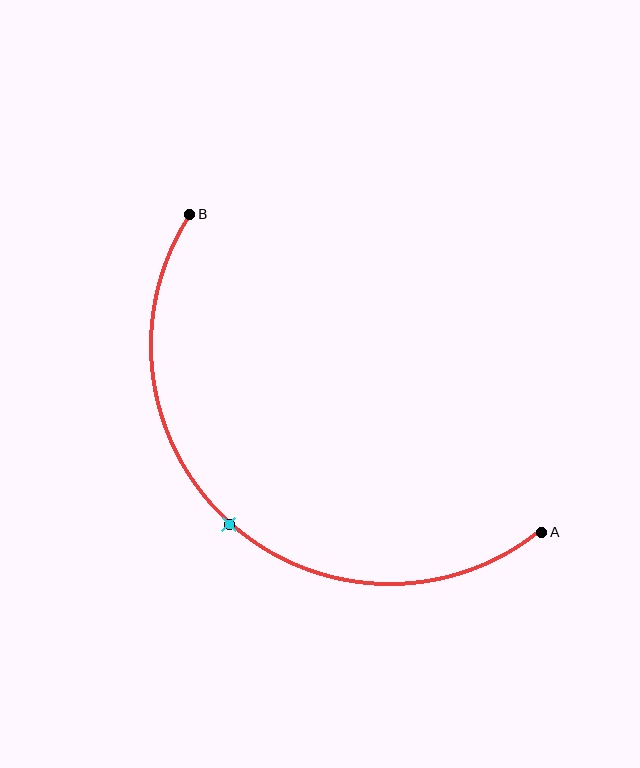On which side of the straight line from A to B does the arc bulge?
The arc bulges below and to the left of the straight line connecting A and B.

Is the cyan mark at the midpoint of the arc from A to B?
Yes. The cyan mark lies on the arc at equal arc-length from both A and B — it is the arc midpoint.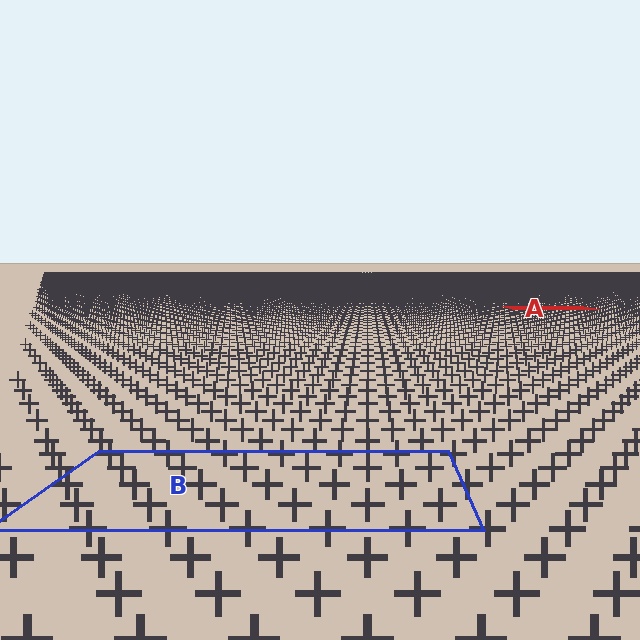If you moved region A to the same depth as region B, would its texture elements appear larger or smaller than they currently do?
They would appear larger. At a closer depth, the same texture elements are projected at a bigger on-screen size.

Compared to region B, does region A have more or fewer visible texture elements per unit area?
Region A has more texture elements per unit area — they are packed more densely because it is farther away.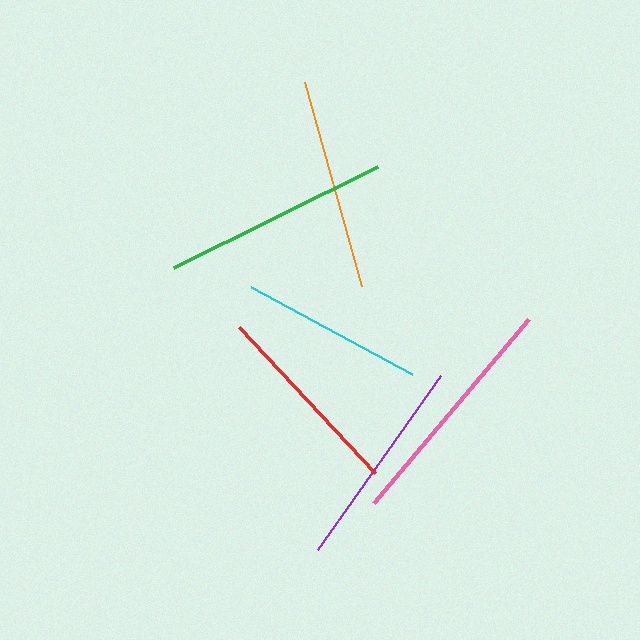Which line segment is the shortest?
The cyan line is the shortest at approximately 183 pixels.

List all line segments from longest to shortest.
From longest to shortest: pink, green, purple, orange, red, cyan.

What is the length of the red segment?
The red segment is approximately 200 pixels long.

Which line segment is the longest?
The pink line is the longest at approximately 240 pixels.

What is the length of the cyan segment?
The cyan segment is approximately 183 pixels long.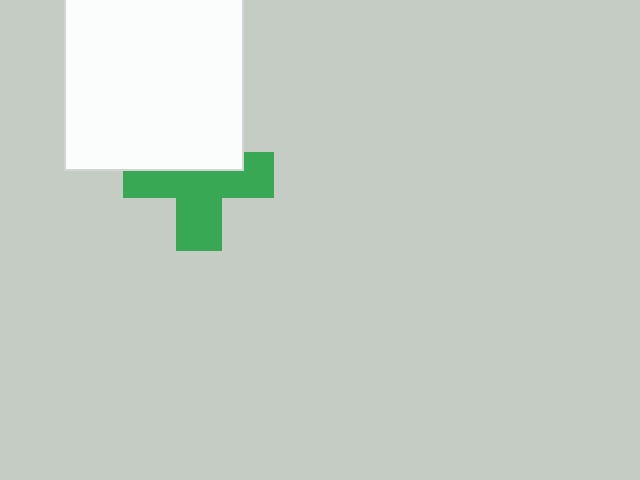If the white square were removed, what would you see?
You would see the complete green cross.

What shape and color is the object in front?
The object in front is a white square.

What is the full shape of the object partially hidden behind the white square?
The partially hidden object is a green cross.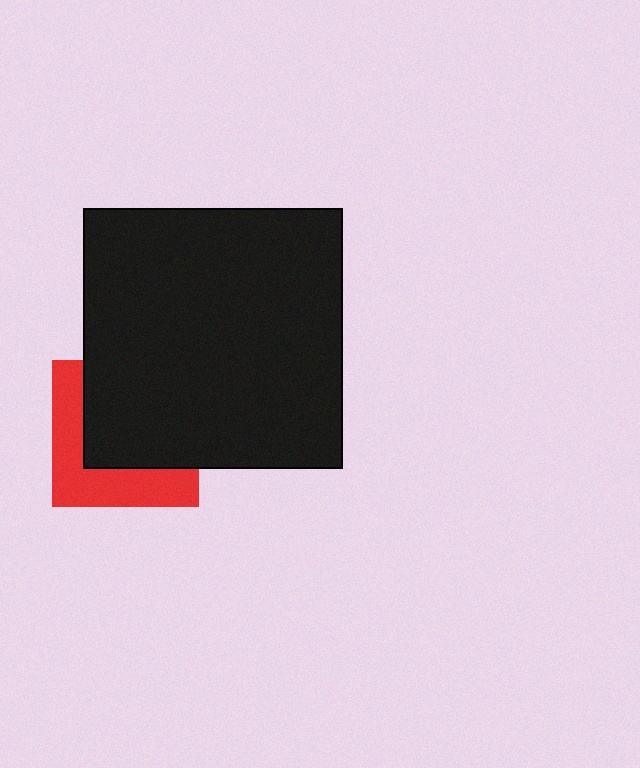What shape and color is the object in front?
The object in front is a black rectangle.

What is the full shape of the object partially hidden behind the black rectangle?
The partially hidden object is a red square.